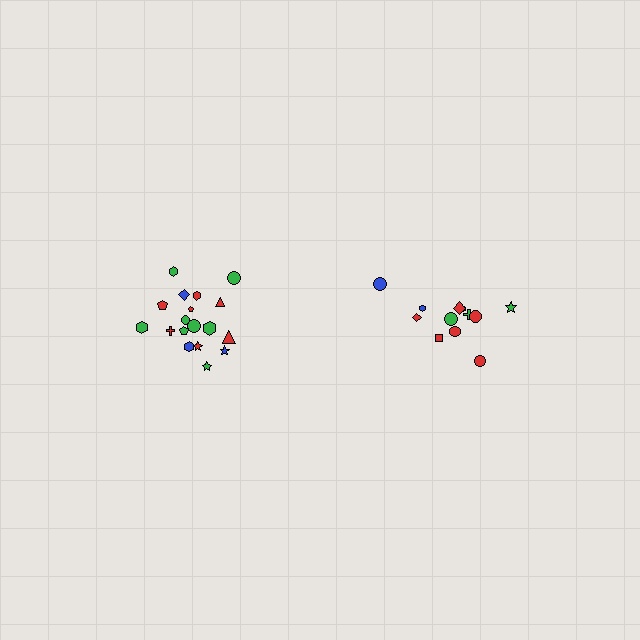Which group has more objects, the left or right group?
The left group.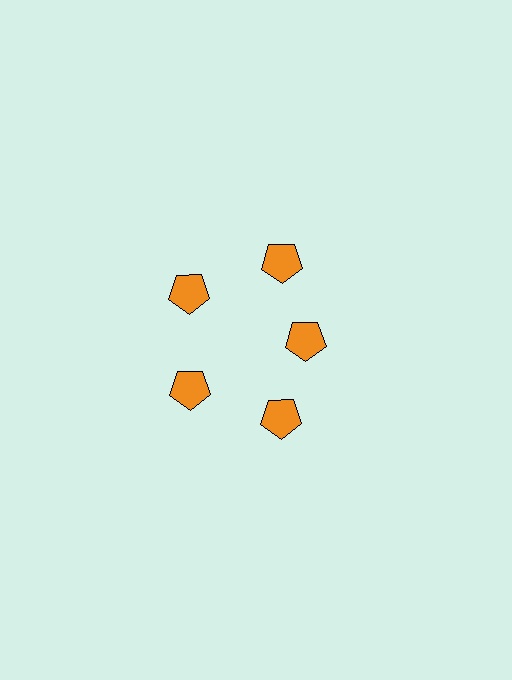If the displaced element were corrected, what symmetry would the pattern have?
It would have 5-fold rotational symmetry — the pattern would map onto itself every 72 degrees.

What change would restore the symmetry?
The symmetry would be restored by moving it outward, back onto the ring so that all 5 pentagons sit at equal angles and equal distance from the center.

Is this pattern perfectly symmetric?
No. The 5 orange pentagons are arranged in a ring, but one element near the 3 o'clock position is pulled inward toward the center, breaking the 5-fold rotational symmetry.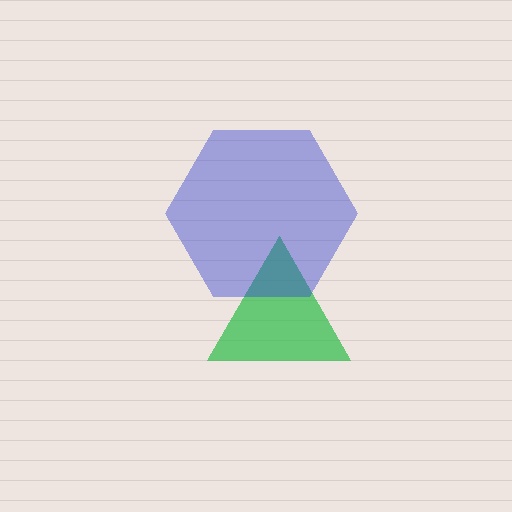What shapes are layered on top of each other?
The layered shapes are: a green triangle, a blue hexagon.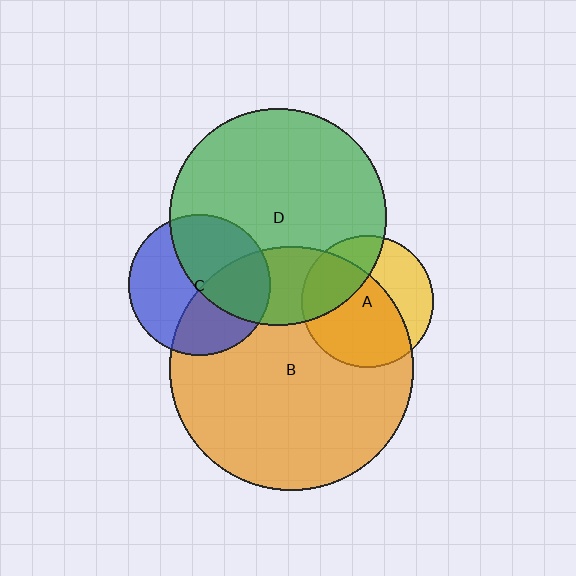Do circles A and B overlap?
Yes.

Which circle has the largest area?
Circle B (orange).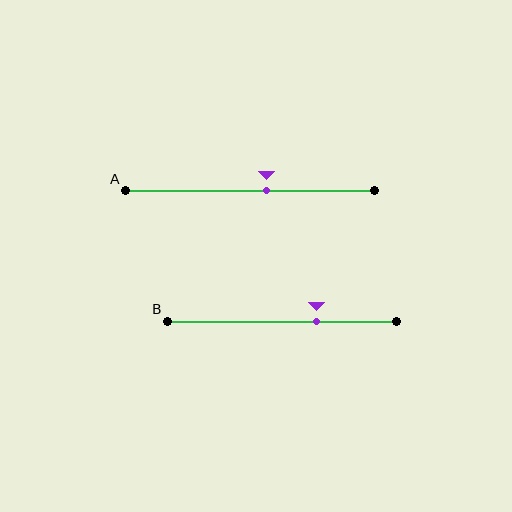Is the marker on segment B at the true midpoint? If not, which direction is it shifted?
No, the marker on segment B is shifted to the right by about 15% of the segment length.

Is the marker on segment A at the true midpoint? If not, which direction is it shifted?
No, the marker on segment A is shifted to the right by about 7% of the segment length.